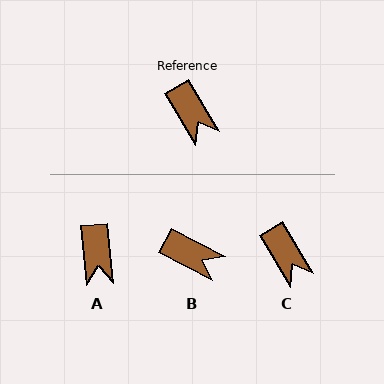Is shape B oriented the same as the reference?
No, it is off by about 31 degrees.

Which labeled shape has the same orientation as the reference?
C.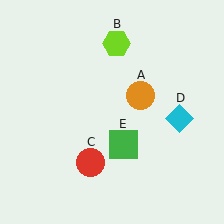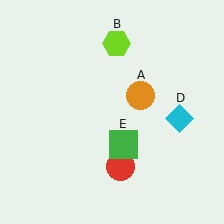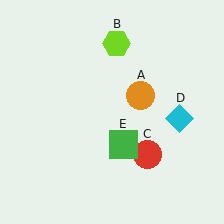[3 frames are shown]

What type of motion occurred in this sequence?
The red circle (object C) rotated counterclockwise around the center of the scene.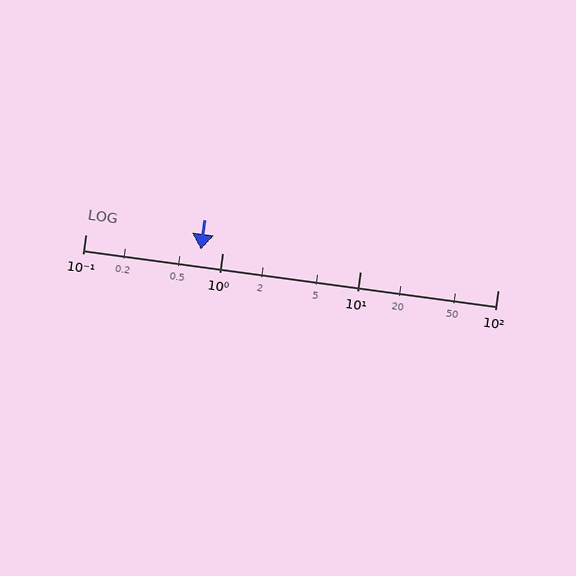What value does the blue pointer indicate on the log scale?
The pointer indicates approximately 0.69.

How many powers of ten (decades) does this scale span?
The scale spans 3 decades, from 0.1 to 100.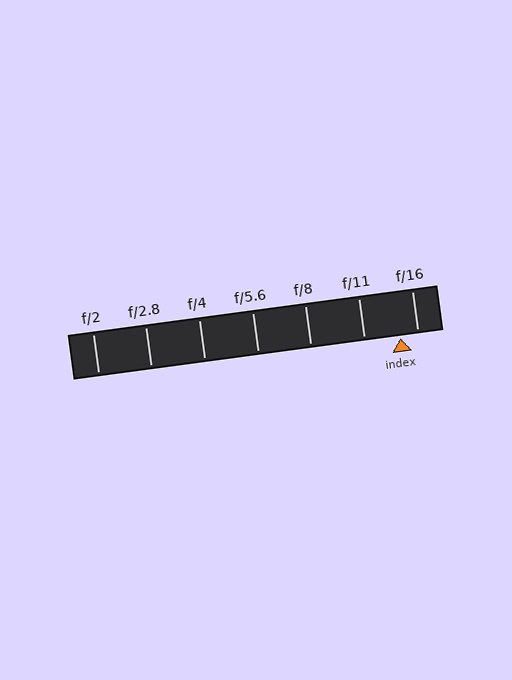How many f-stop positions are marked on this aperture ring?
There are 7 f-stop positions marked.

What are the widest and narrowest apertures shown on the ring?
The widest aperture shown is f/2 and the narrowest is f/16.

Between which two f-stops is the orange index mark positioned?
The index mark is between f/11 and f/16.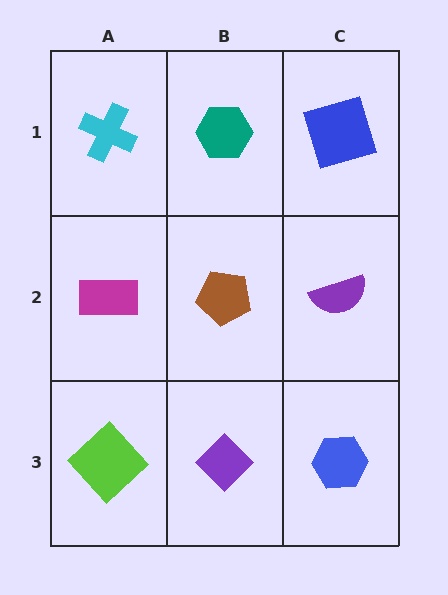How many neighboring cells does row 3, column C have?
2.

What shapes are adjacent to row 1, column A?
A magenta rectangle (row 2, column A), a teal hexagon (row 1, column B).